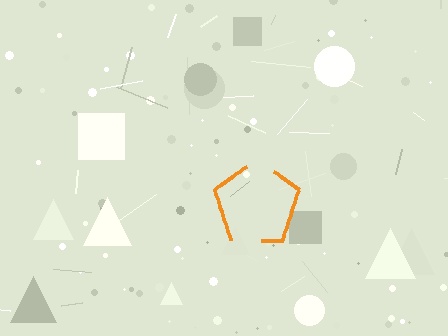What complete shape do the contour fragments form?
The contour fragments form a pentagon.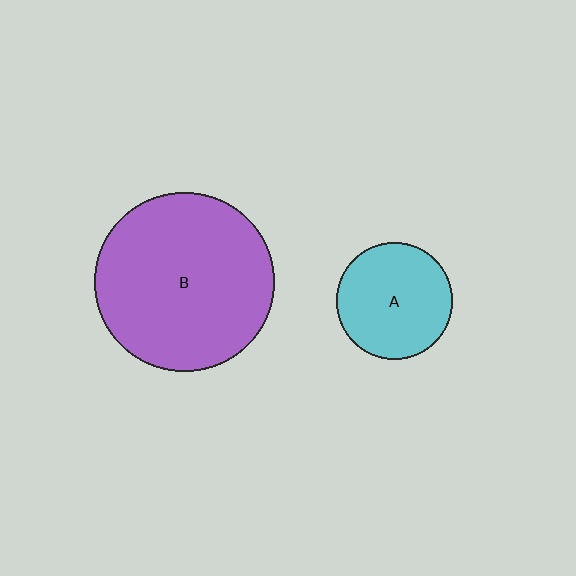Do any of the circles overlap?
No, none of the circles overlap.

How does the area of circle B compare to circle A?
Approximately 2.4 times.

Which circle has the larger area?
Circle B (purple).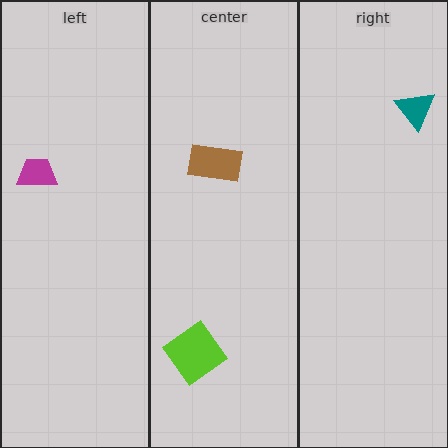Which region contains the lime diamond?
The center region.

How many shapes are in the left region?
1.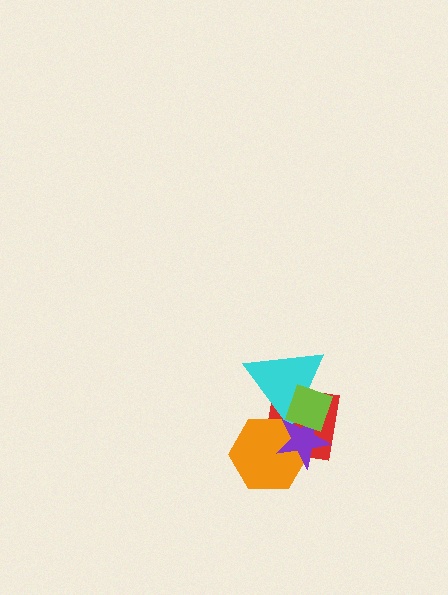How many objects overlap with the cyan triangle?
4 objects overlap with the cyan triangle.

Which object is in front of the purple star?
The lime diamond is in front of the purple star.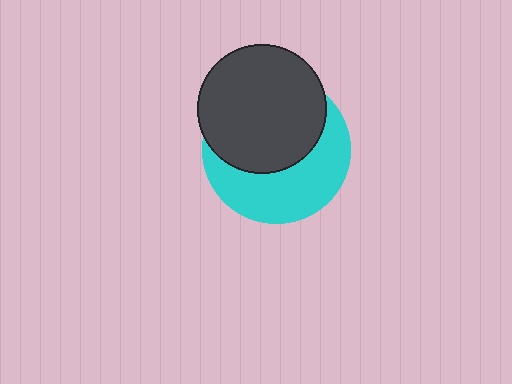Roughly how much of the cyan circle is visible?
About half of it is visible (roughly 47%).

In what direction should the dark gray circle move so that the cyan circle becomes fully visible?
The dark gray circle should move up. That is the shortest direction to clear the overlap and leave the cyan circle fully visible.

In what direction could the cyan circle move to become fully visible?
The cyan circle could move down. That would shift it out from behind the dark gray circle entirely.